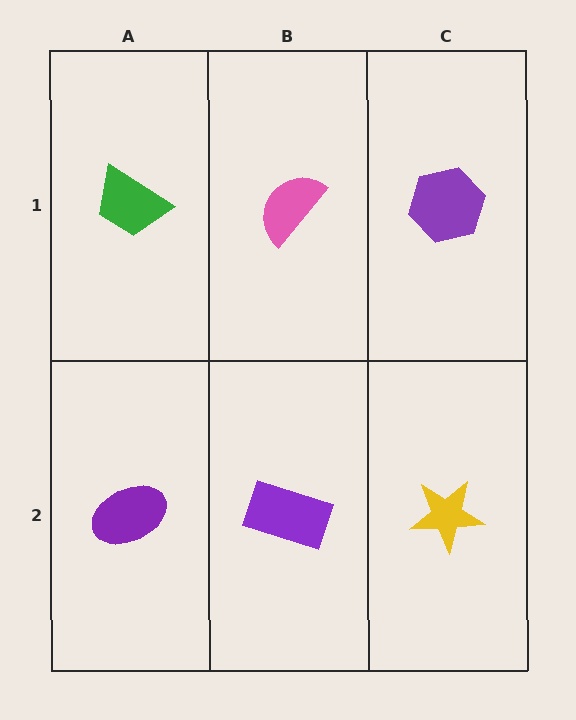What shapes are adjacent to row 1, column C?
A yellow star (row 2, column C), a pink semicircle (row 1, column B).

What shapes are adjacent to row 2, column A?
A green trapezoid (row 1, column A), a purple rectangle (row 2, column B).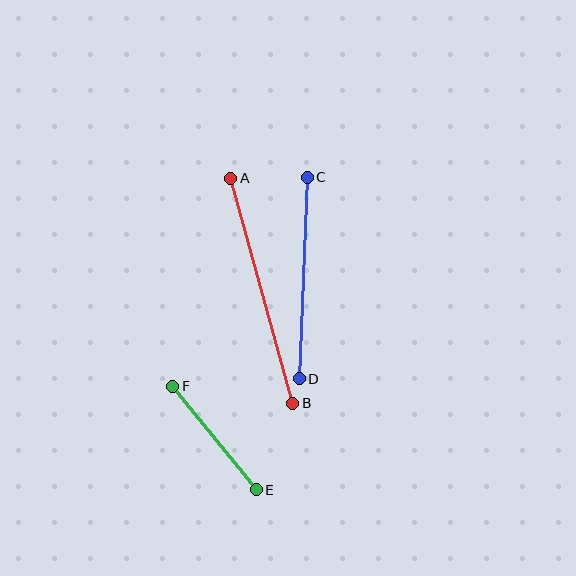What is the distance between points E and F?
The distance is approximately 133 pixels.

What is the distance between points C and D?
The distance is approximately 201 pixels.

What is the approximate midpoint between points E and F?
The midpoint is at approximately (215, 438) pixels.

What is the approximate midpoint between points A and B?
The midpoint is at approximately (262, 291) pixels.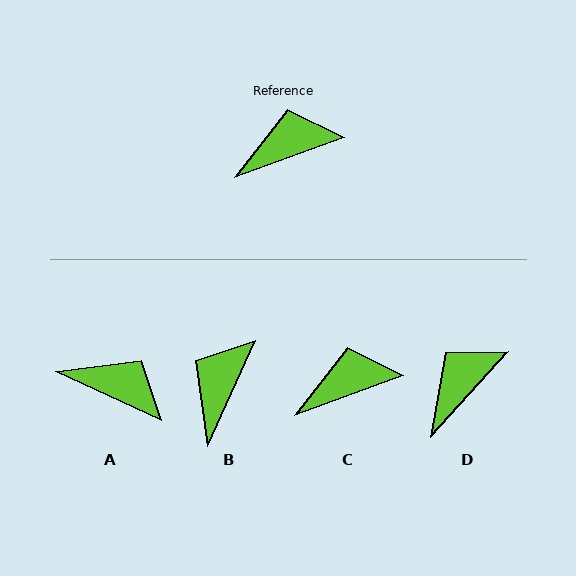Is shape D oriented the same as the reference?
No, it is off by about 28 degrees.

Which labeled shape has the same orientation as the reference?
C.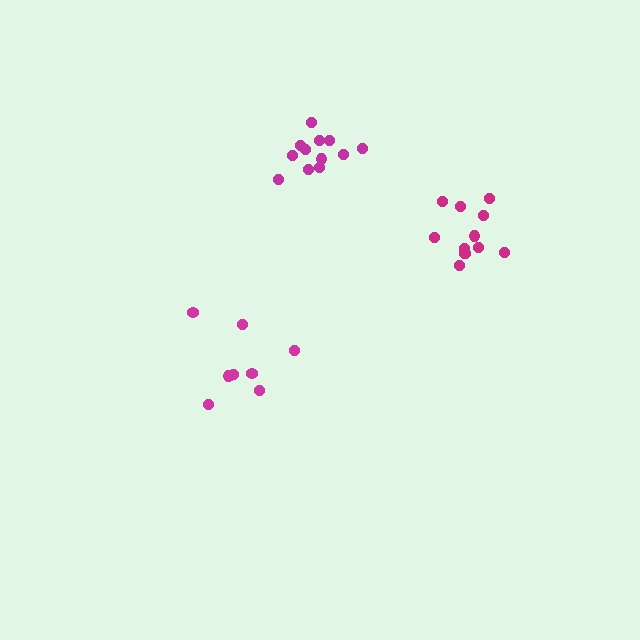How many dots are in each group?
Group 1: 12 dots, Group 2: 9 dots, Group 3: 12 dots (33 total).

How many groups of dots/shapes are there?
There are 3 groups.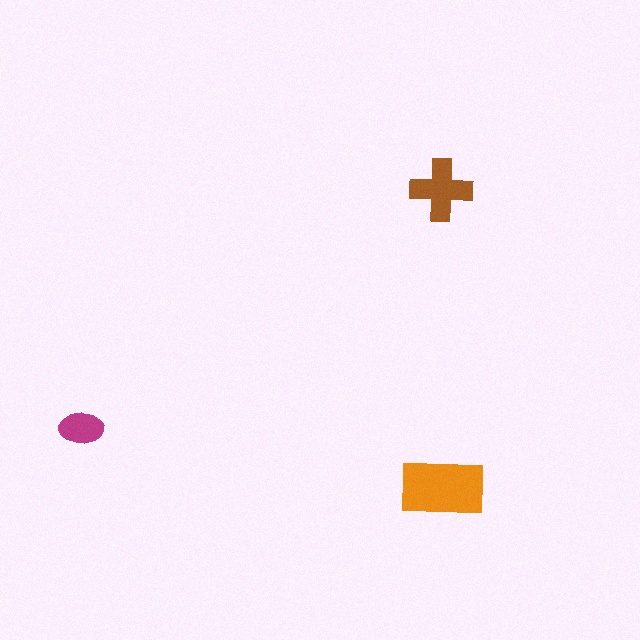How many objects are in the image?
There are 3 objects in the image.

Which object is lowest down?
The orange rectangle is bottommost.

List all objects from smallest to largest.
The magenta ellipse, the brown cross, the orange rectangle.